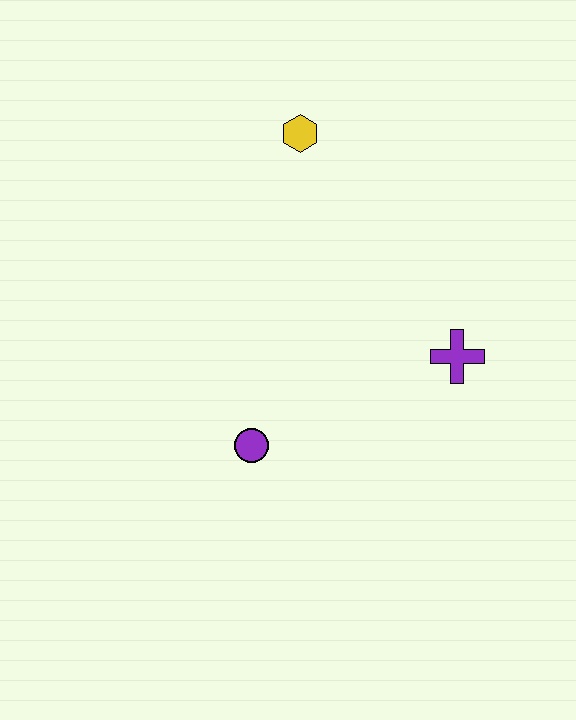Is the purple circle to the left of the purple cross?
Yes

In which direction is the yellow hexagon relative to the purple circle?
The yellow hexagon is above the purple circle.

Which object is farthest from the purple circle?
The yellow hexagon is farthest from the purple circle.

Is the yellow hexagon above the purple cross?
Yes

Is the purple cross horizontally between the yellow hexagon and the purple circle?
No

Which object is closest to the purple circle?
The purple cross is closest to the purple circle.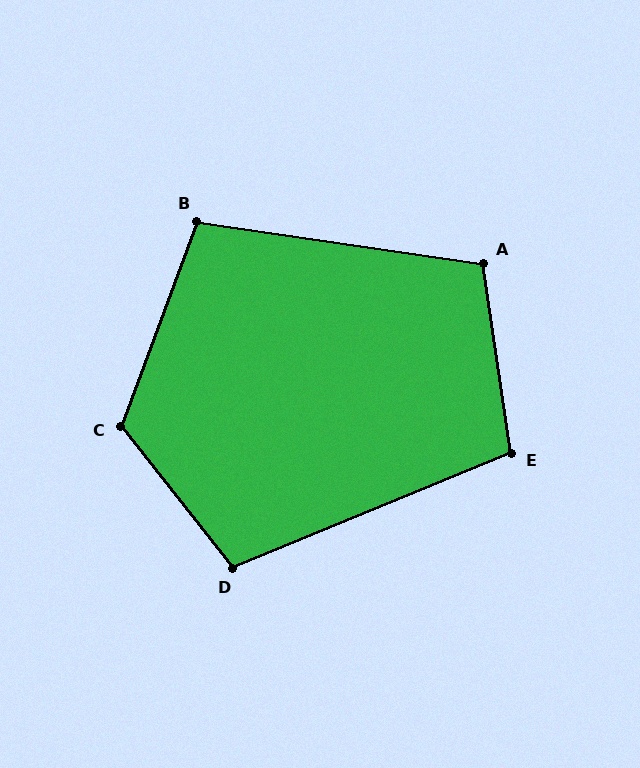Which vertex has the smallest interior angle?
B, at approximately 102 degrees.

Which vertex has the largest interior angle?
C, at approximately 121 degrees.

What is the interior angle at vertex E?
Approximately 104 degrees (obtuse).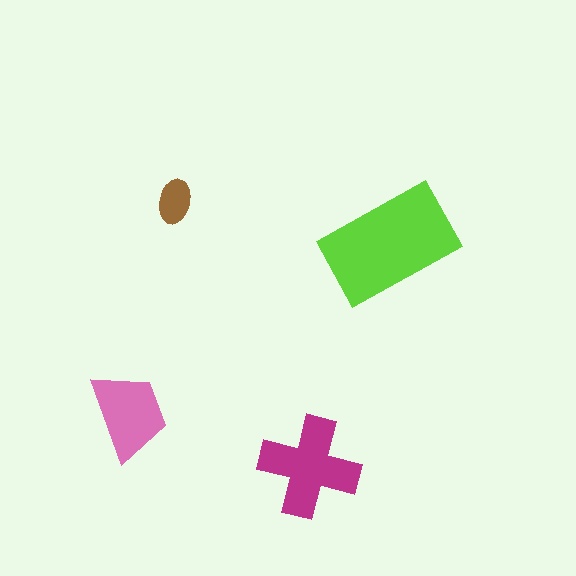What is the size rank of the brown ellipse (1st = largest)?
4th.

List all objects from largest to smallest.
The lime rectangle, the magenta cross, the pink trapezoid, the brown ellipse.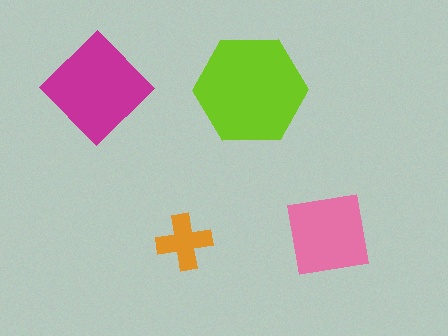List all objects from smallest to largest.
The orange cross, the pink square, the magenta diamond, the lime hexagon.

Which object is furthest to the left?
The magenta diamond is leftmost.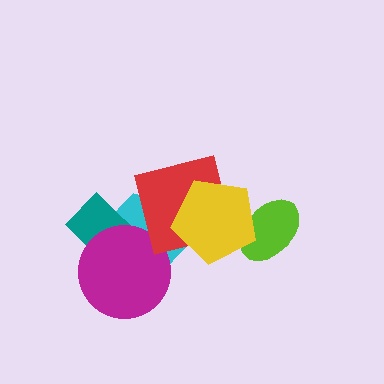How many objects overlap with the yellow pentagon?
3 objects overlap with the yellow pentagon.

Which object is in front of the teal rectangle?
The magenta circle is in front of the teal rectangle.